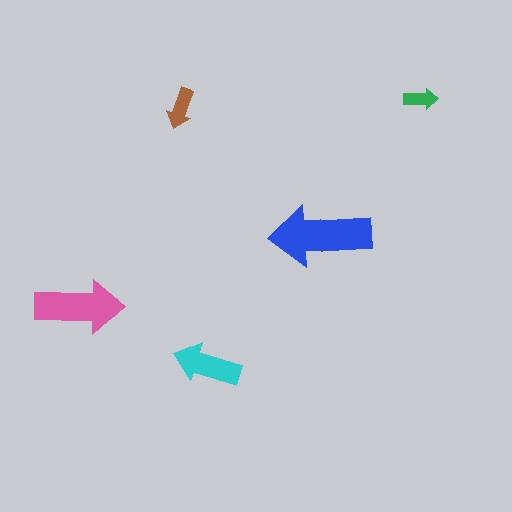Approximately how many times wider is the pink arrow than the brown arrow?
About 2 times wider.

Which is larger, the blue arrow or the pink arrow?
The blue one.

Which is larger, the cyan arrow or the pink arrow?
The pink one.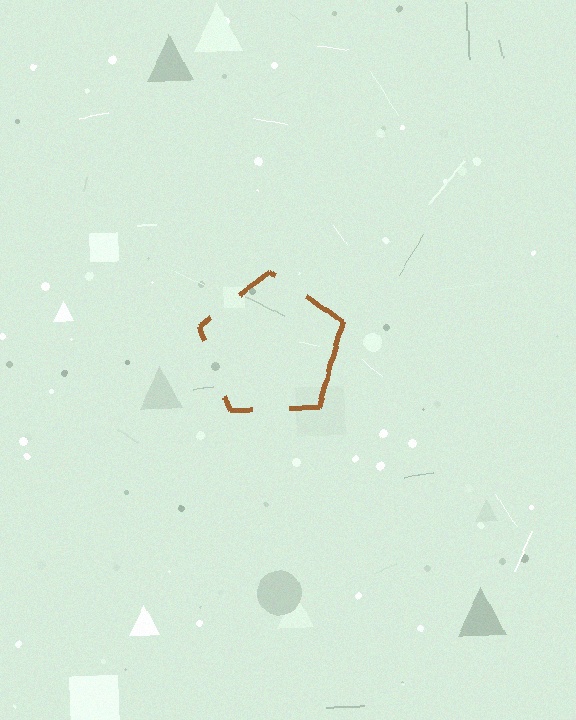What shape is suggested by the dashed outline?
The dashed outline suggests a pentagon.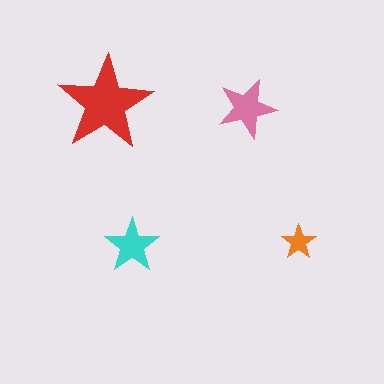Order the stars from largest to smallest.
the red one, the pink one, the cyan one, the orange one.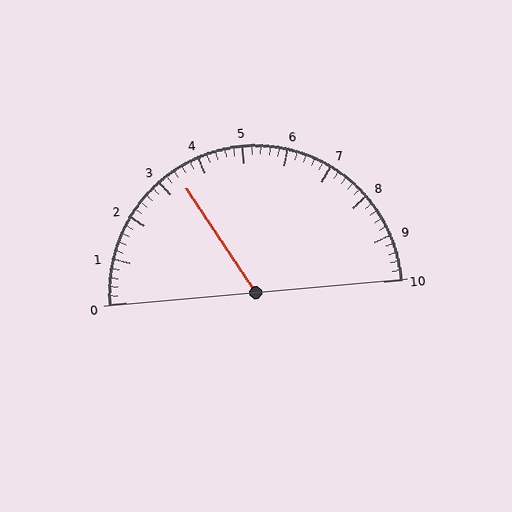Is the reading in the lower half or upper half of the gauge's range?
The reading is in the lower half of the range (0 to 10).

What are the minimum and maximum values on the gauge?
The gauge ranges from 0 to 10.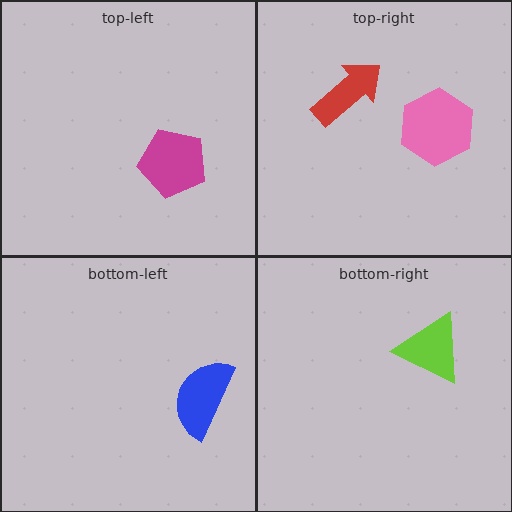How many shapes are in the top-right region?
2.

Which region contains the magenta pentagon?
The top-left region.